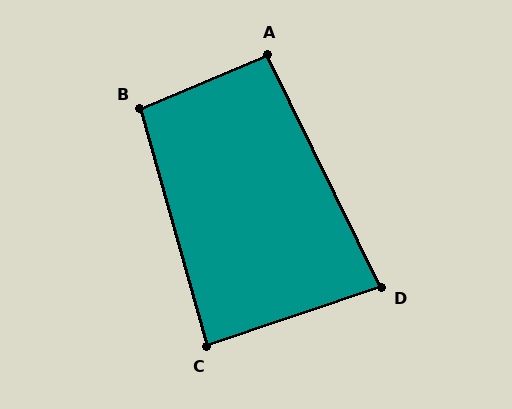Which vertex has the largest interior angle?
B, at approximately 98 degrees.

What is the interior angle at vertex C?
Approximately 87 degrees (approximately right).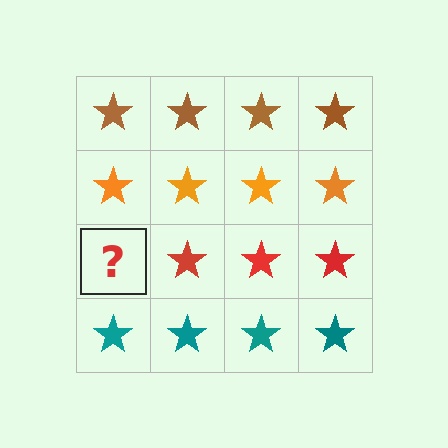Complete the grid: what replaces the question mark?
The question mark should be replaced with a red star.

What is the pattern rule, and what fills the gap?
The rule is that each row has a consistent color. The gap should be filled with a red star.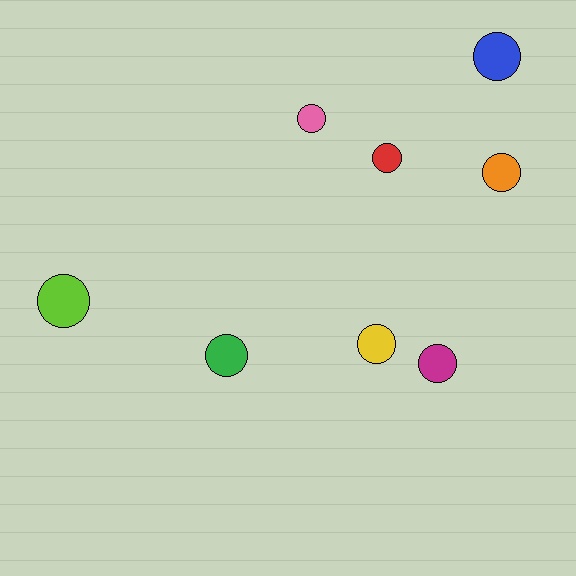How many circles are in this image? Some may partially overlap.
There are 8 circles.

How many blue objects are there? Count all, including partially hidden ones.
There is 1 blue object.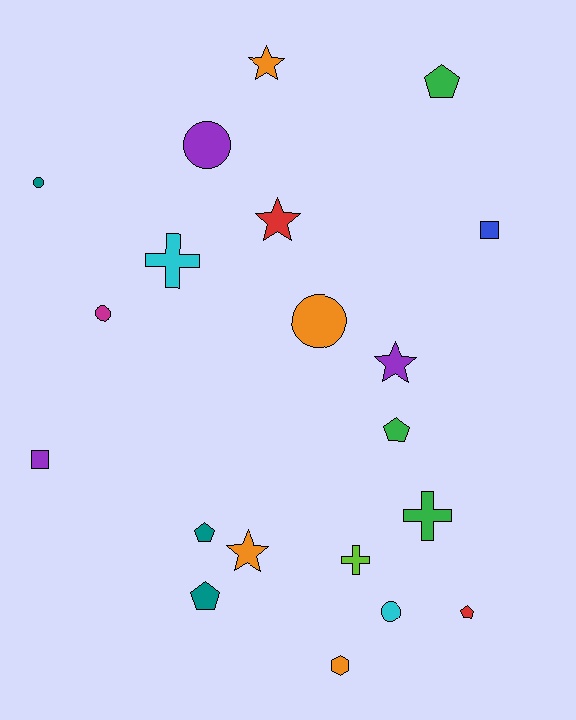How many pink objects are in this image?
There are no pink objects.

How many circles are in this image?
There are 5 circles.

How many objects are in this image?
There are 20 objects.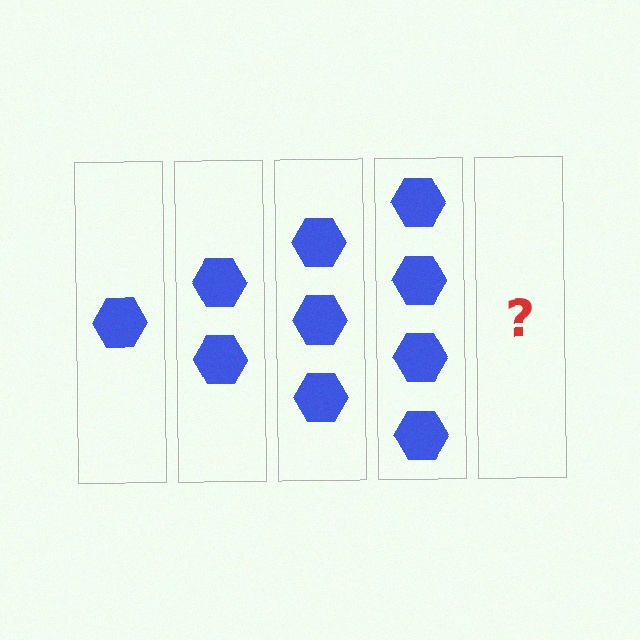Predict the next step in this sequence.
The next step is 5 hexagons.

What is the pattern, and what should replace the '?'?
The pattern is that each step adds one more hexagon. The '?' should be 5 hexagons.